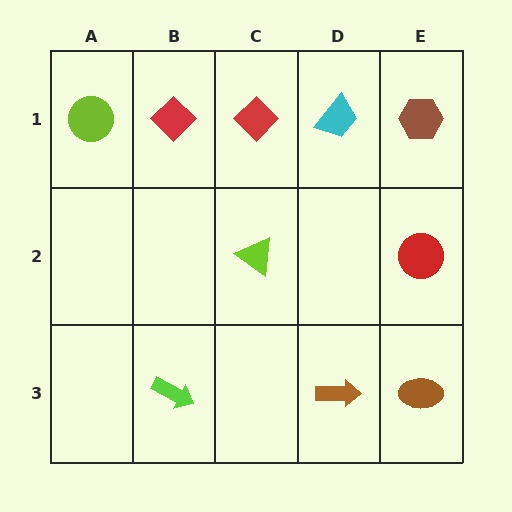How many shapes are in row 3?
3 shapes.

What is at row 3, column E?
A brown ellipse.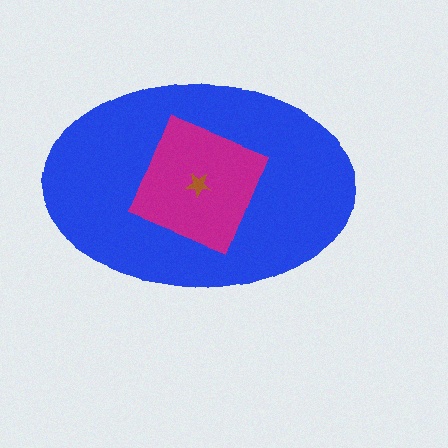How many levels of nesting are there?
3.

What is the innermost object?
The brown star.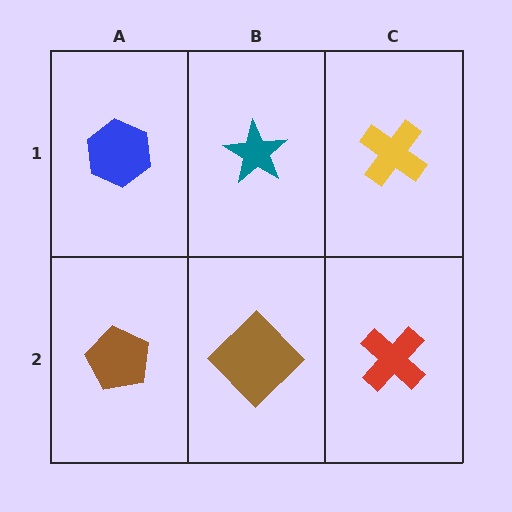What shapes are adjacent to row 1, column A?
A brown pentagon (row 2, column A), a teal star (row 1, column B).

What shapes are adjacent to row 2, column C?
A yellow cross (row 1, column C), a brown diamond (row 2, column B).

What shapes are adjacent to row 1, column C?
A red cross (row 2, column C), a teal star (row 1, column B).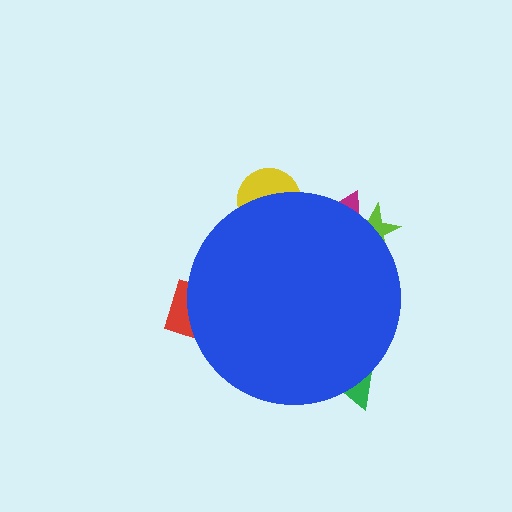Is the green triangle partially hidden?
Yes, the green triangle is partially hidden behind the blue circle.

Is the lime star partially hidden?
Yes, the lime star is partially hidden behind the blue circle.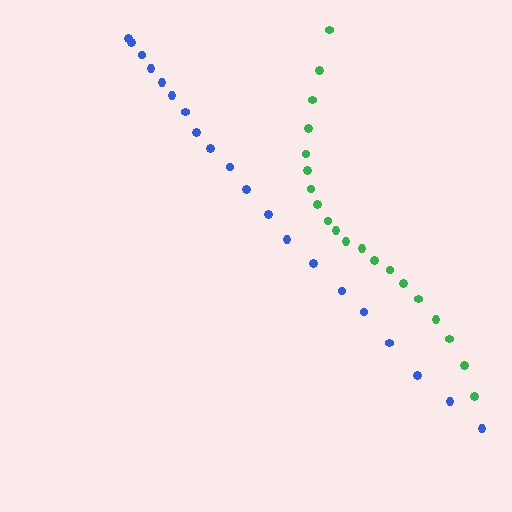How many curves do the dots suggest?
There are 2 distinct paths.